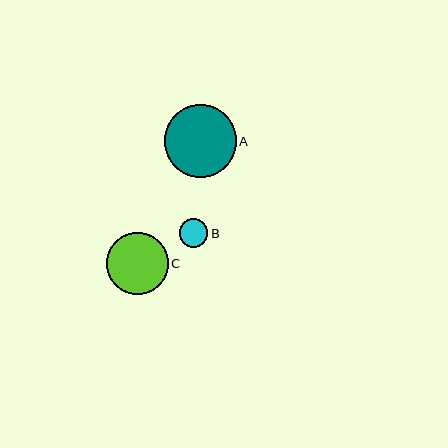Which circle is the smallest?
Circle B is the smallest with a size of approximately 29 pixels.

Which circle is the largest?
Circle A is the largest with a size of approximately 72 pixels.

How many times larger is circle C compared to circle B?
Circle C is approximately 2.1 times the size of circle B.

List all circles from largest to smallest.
From largest to smallest: A, C, B.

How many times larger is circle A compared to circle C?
Circle A is approximately 1.2 times the size of circle C.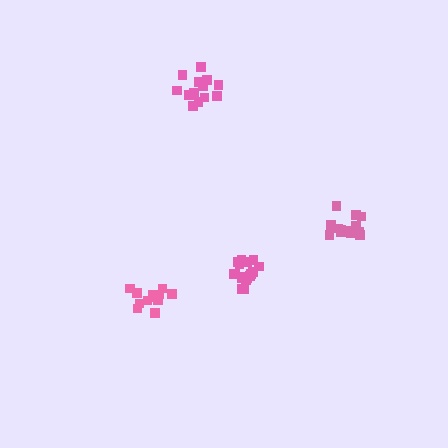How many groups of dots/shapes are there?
There are 4 groups.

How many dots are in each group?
Group 1: 18 dots, Group 2: 15 dots, Group 3: 13 dots, Group 4: 13 dots (59 total).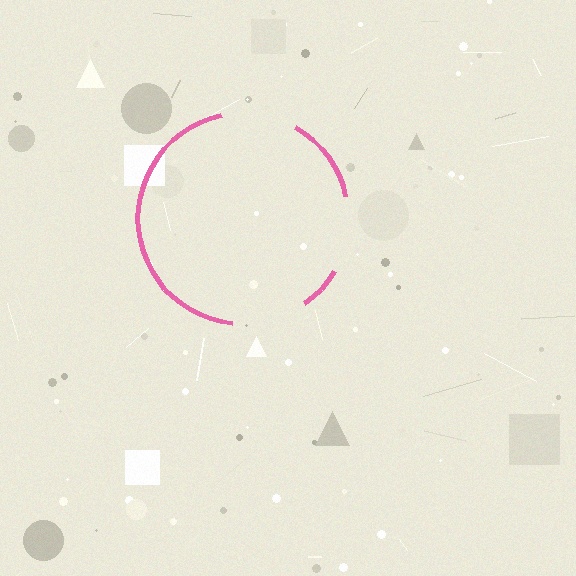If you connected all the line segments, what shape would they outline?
They would outline a circle.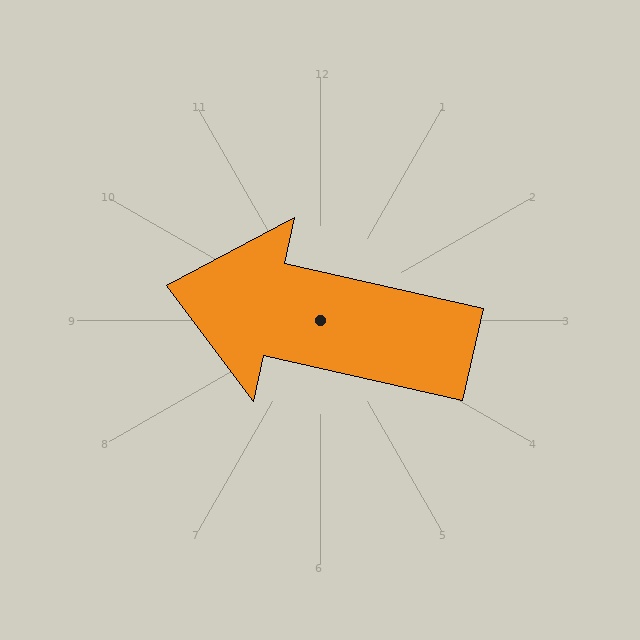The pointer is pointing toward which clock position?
Roughly 9 o'clock.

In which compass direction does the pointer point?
West.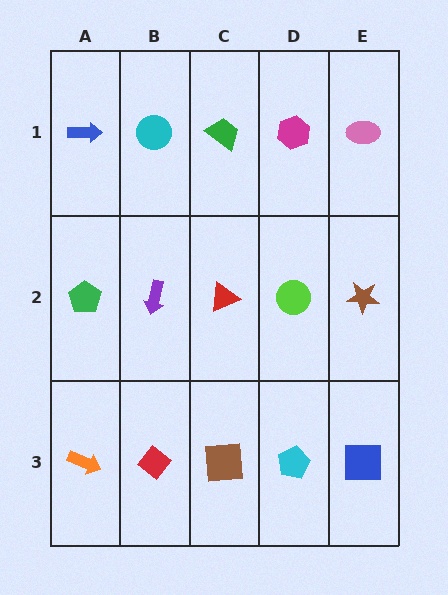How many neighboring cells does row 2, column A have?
3.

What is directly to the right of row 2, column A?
A purple arrow.